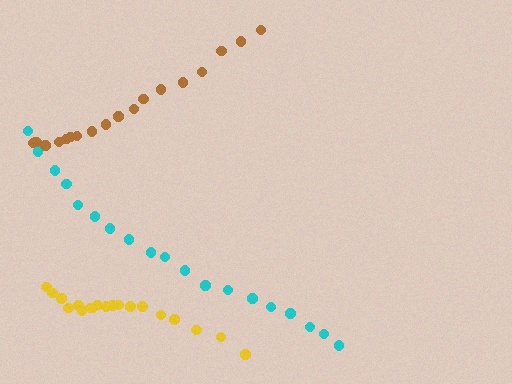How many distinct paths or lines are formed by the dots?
There are 3 distinct paths.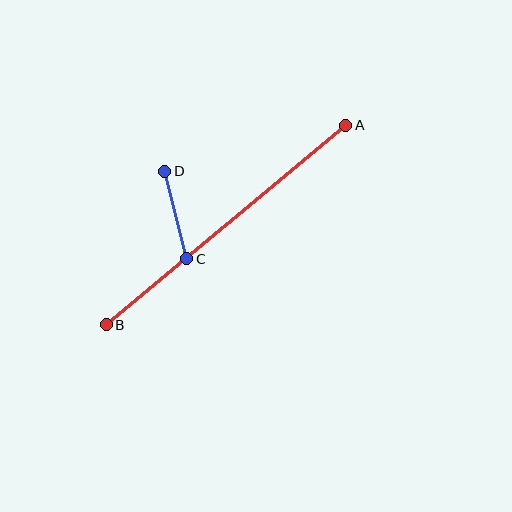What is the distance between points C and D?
The distance is approximately 90 pixels.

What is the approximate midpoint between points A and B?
The midpoint is at approximately (226, 225) pixels.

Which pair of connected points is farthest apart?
Points A and B are farthest apart.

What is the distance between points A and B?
The distance is approximately 312 pixels.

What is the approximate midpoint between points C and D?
The midpoint is at approximately (176, 215) pixels.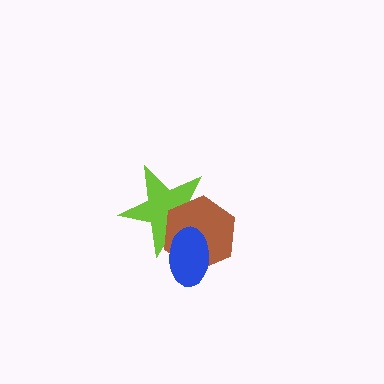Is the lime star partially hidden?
Yes, it is partially covered by another shape.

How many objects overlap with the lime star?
2 objects overlap with the lime star.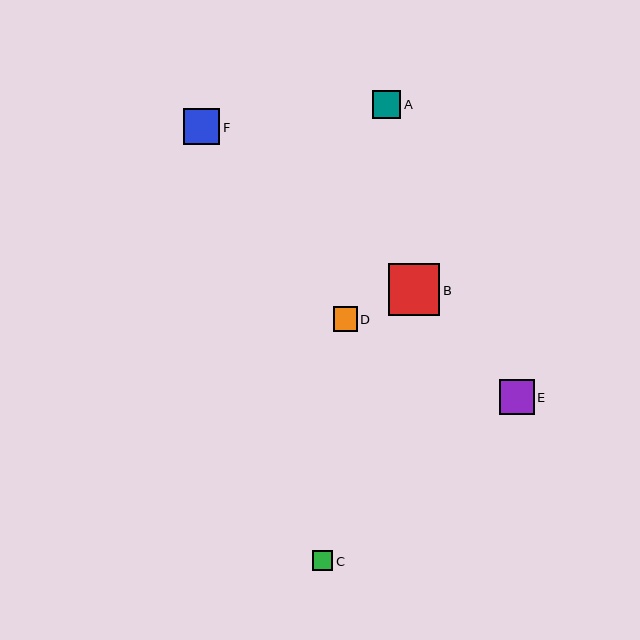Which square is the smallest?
Square C is the smallest with a size of approximately 20 pixels.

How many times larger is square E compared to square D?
Square E is approximately 1.4 times the size of square D.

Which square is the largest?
Square B is the largest with a size of approximately 51 pixels.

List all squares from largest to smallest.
From largest to smallest: B, F, E, A, D, C.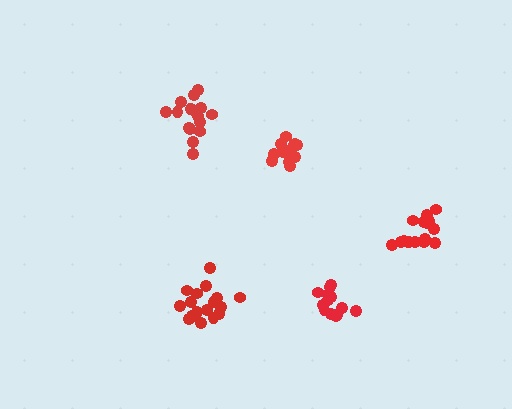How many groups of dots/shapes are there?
There are 5 groups.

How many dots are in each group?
Group 1: 18 dots, Group 2: 16 dots, Group 3: 13 dots, Group 4: 17 dots, Group 5: 12 dots (76 total).